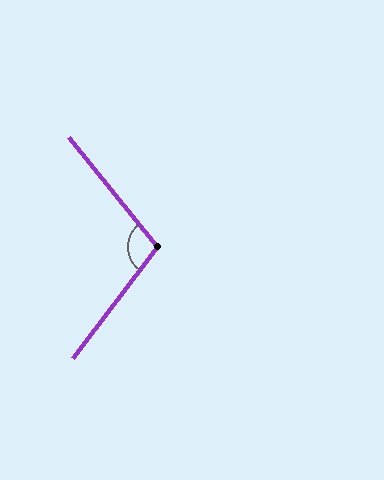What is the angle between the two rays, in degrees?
Approximately 104 degrees.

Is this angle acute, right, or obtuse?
It is obtuse.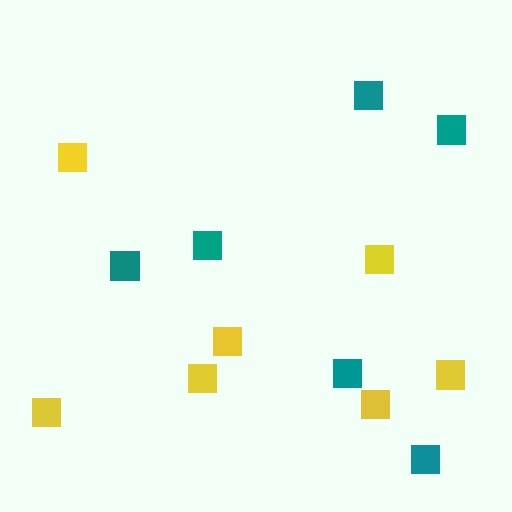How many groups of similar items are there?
There are 2 groups: one group of yellow squares (7) and one group of teal squares (6).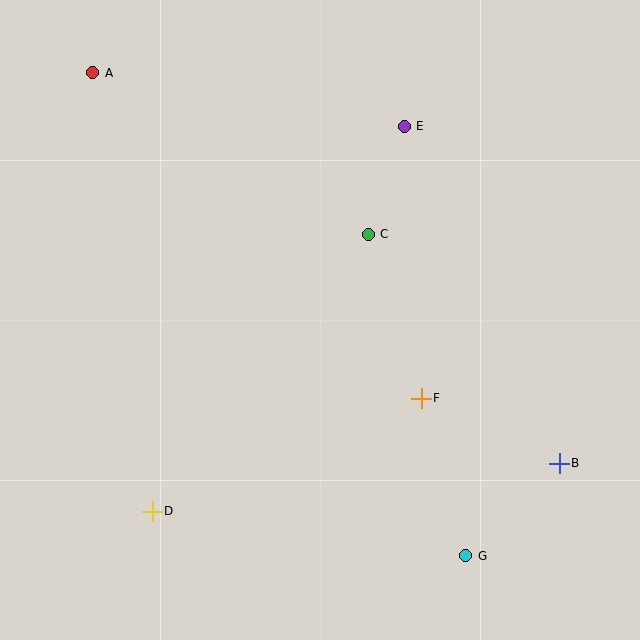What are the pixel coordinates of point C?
Point C is at (368, 234).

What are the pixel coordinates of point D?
Point D is at (152, 511).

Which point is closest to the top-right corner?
Point E is closest to the top-right corner.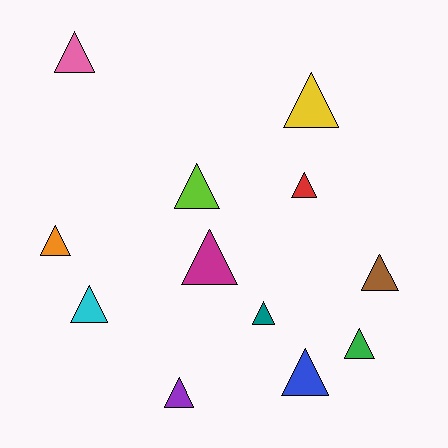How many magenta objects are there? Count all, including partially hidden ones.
There is 1 magenta object.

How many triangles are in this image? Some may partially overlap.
There are 12 triangles.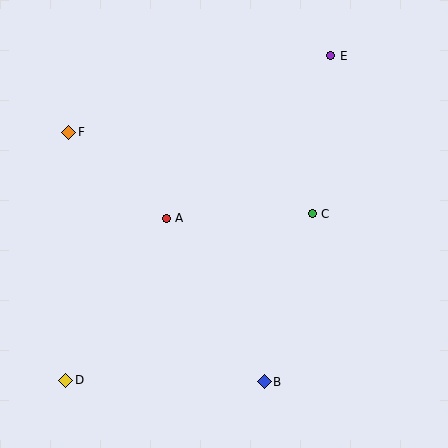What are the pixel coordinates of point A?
Point A is at (166, 218).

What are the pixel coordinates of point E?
Point E is at (331, 56).